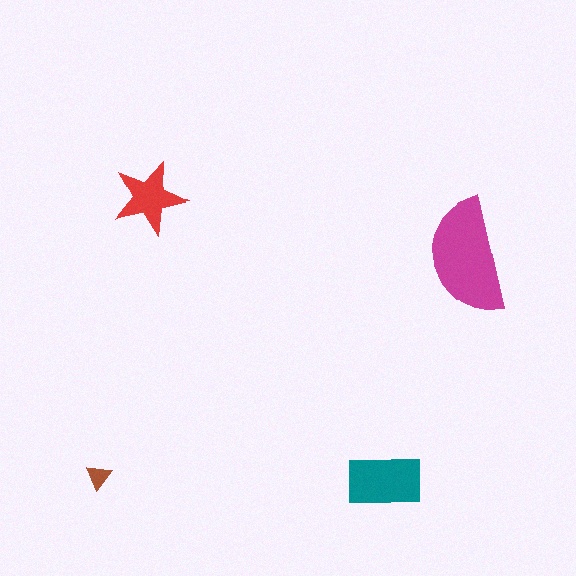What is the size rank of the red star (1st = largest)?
3rd.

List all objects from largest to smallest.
The magenta semicircle, the teal rectangle, the red star, the brown triangle.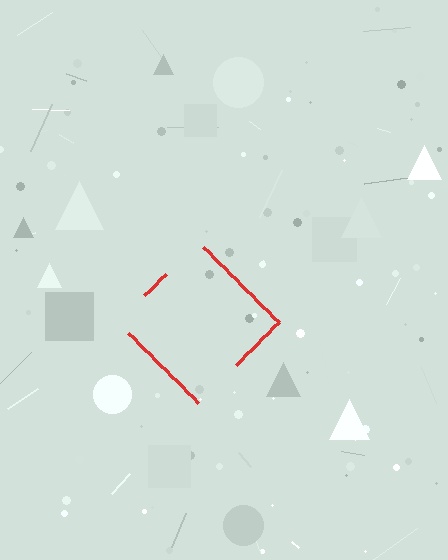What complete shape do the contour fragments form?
The contour fragments form a diamond.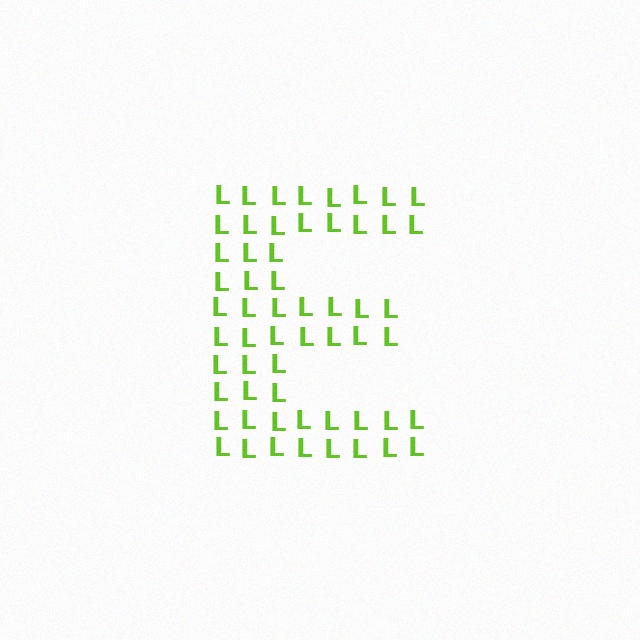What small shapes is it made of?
It is made of small letter L's.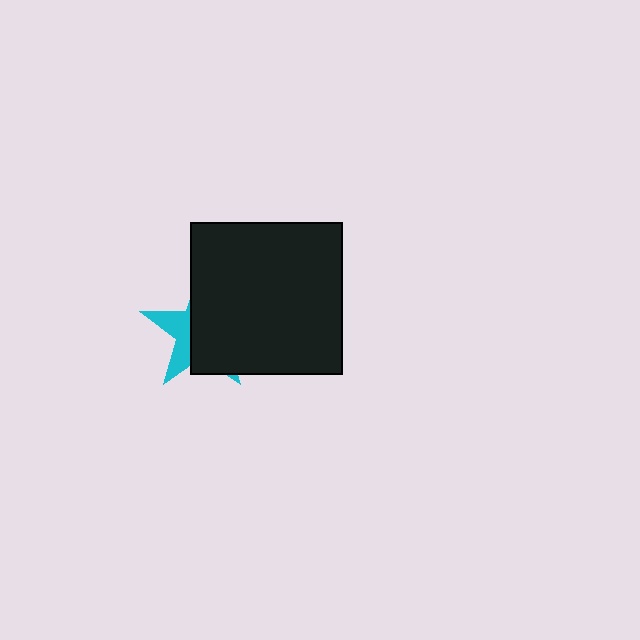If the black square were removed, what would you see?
You would see the complete cyan star.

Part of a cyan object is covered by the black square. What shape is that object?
It is a star.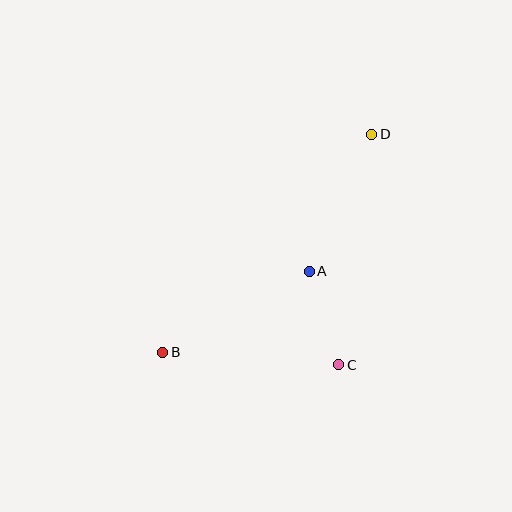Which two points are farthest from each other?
Points B and D are farthest from each other.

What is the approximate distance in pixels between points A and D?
The distance between A and D is approximately 151 pixels.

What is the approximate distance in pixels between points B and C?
The distance between B and C is approximately 176 pixels.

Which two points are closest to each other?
Points A and C are closest to each other.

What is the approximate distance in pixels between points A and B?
The distance between A and B is approximately 167 pixels.